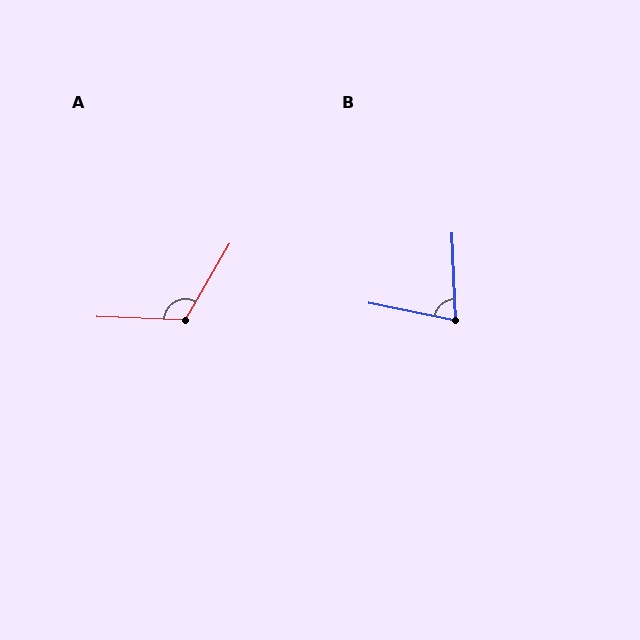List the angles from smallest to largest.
B (76°), A (118°).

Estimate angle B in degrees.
Approximately 76 degrees.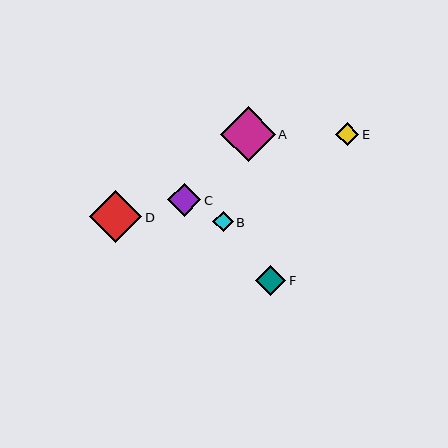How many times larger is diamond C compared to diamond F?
Diamond C is approximately 1.1 times the size of diamond F.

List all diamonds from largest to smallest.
From largest to smallest: A, D, C, F, E, B.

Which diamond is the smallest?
Diamond B is the smallest with a size of approximately 21 pixels.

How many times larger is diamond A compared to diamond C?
Diamond A is approximately 1.6 times the size of diamond C.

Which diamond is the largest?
Diamond A is the largest with a size of approximately 54 pixels.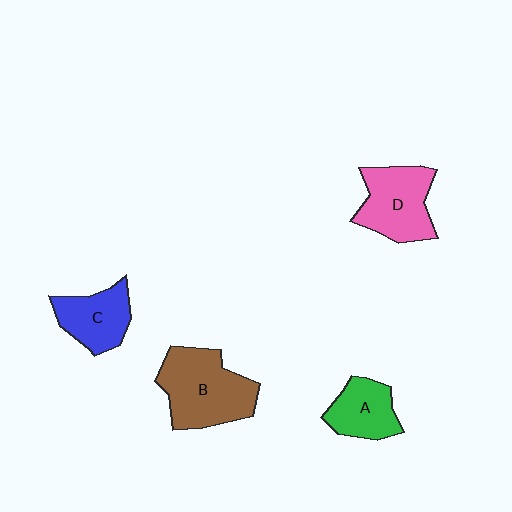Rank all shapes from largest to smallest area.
From largest to smallest: B (brown), D (pink), C (blue), A (green).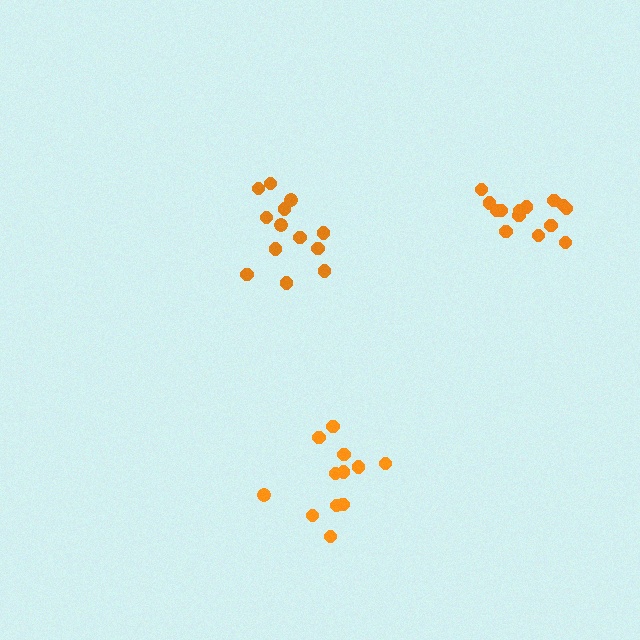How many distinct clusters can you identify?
There are 3 distinct clusters.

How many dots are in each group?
Group 1: 13 dots, Group 2: 13 dots, Group 3: 14 dots (40 total).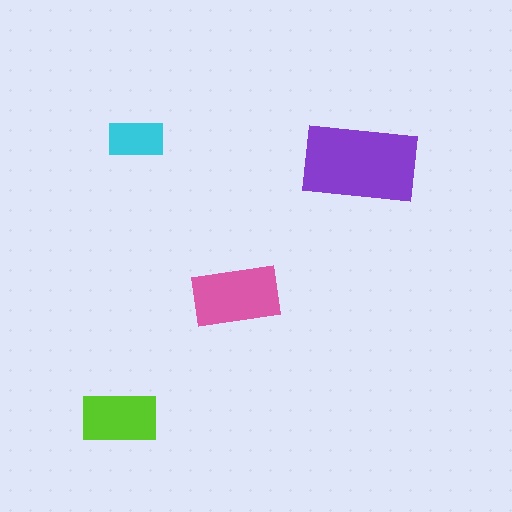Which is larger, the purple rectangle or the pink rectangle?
The purple one.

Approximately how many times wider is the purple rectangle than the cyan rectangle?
About 2 times wider.